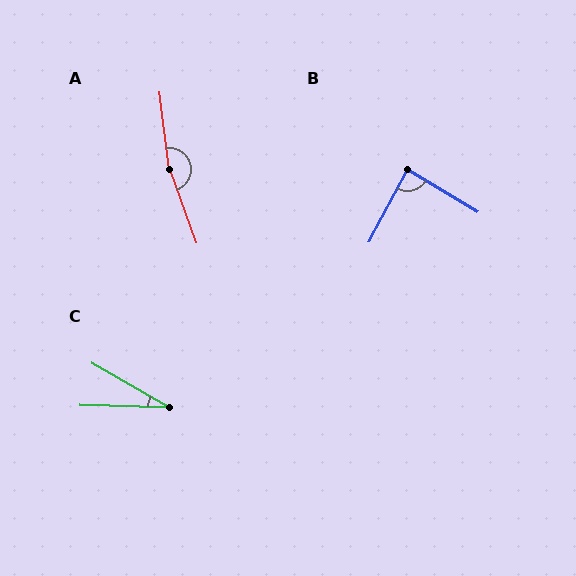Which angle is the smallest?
C, at approximately 29 degrees.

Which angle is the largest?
A, at approximately 167 degrees.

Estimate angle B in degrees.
Approximately 87 degrees.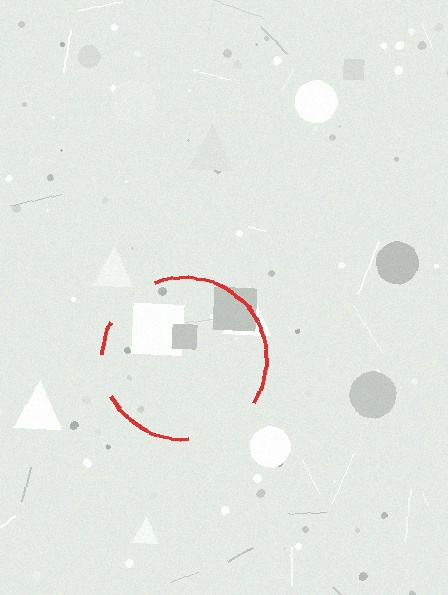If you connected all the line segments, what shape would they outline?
They would outline a circle.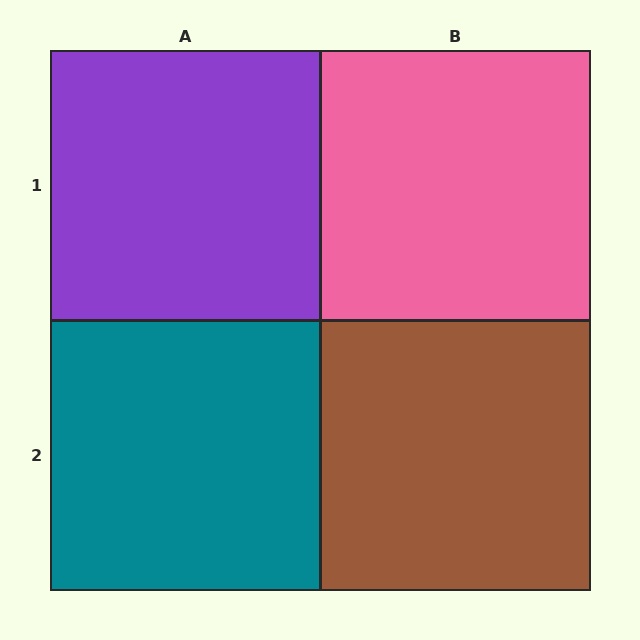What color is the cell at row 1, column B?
Pink.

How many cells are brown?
1 cell is brown.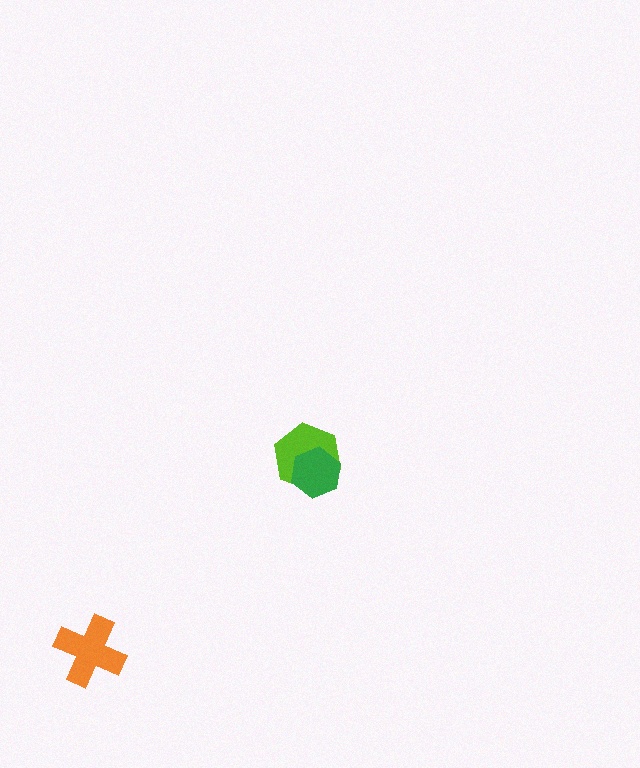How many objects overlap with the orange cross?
0 objects overlap with the orange cross.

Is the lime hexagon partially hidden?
Yes, it is partially covered by another shape.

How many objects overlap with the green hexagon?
1 object overlaps with the green hexagon.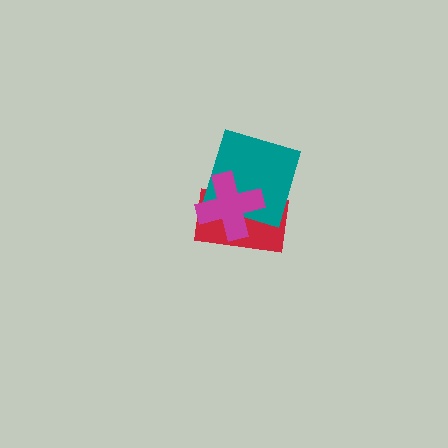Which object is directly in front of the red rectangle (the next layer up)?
The teal square is directly in front of the red rectangle.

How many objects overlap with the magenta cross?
2 objects overlap with the magenta cross.